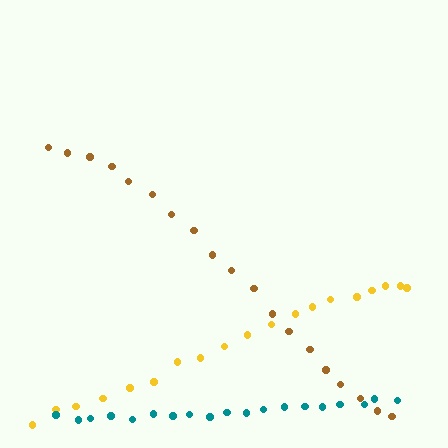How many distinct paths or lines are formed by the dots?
There are 3 distinct paths.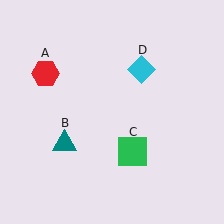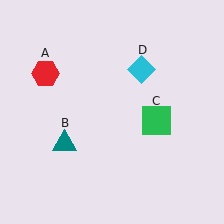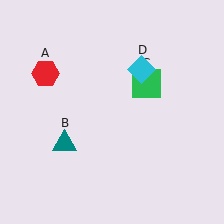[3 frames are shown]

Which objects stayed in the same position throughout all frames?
Red hexagon (object A) and teal triangle (object B) and cyan diamond (object D) remained stationary.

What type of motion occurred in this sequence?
The green square (object C) rotated counterclockwise around the center of the scene.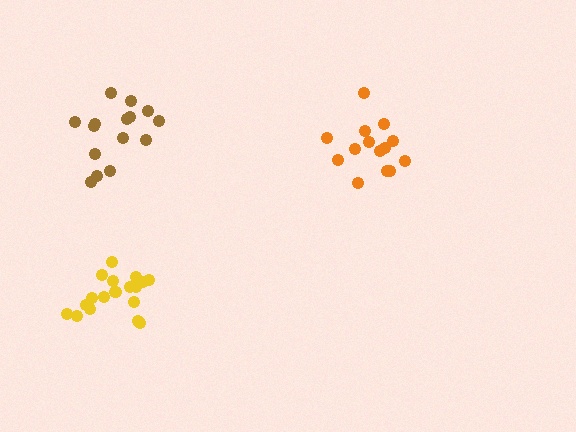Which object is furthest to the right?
The orange cluster is rightmost.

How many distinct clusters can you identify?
There are 3 distinct clusters.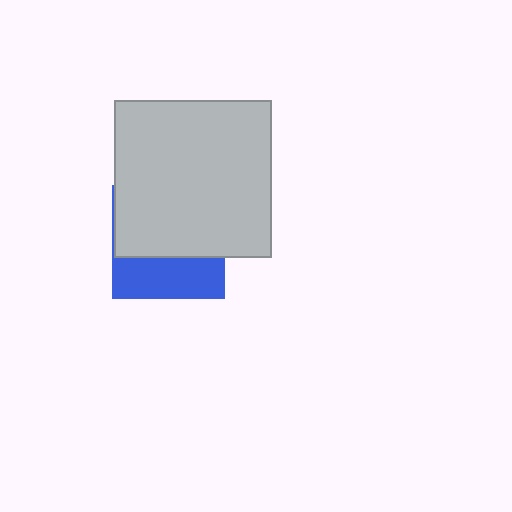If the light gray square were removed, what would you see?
You would see the complete blue square.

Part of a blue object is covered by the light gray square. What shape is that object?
It is a square.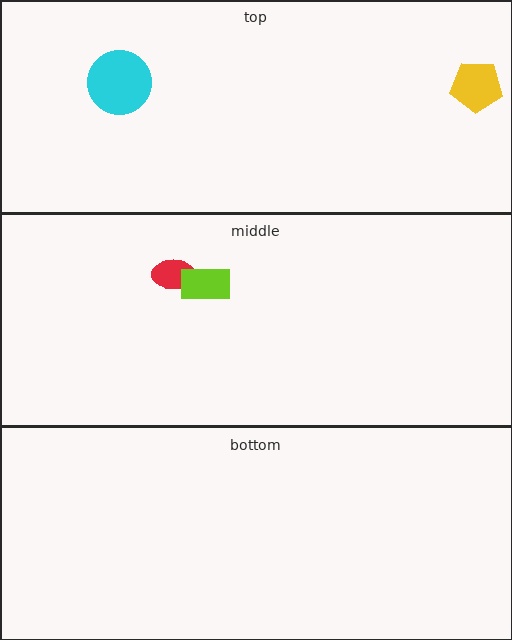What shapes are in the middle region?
The red ellipse, the lime rectangle.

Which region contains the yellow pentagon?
The top region.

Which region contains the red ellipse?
The middle region.